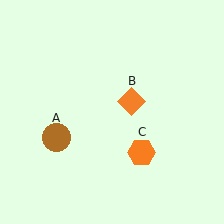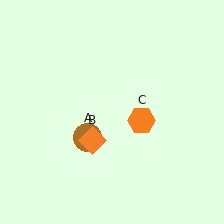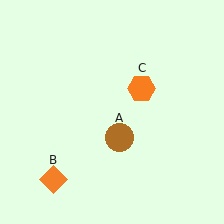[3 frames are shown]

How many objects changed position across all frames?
3 objects changed position: brown circle (object A), orange diamond (object B), orange hexagon (object C).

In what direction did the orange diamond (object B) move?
The orange diamond (object B) moved down and to the left.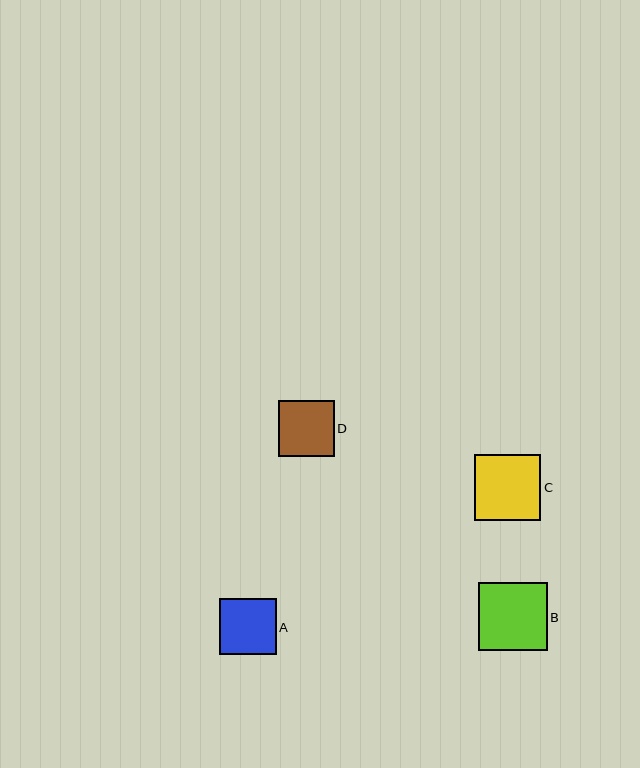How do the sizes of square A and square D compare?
Square A and square D are approximately the same size.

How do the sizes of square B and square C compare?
Square B and square C are approximately the same size.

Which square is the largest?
Square B is the largest with a size of approximately 68 pixels.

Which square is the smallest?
Square D is the smallest with a size of approximately 56 pixels.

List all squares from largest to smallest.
From largest to smallest: B, C, A, D.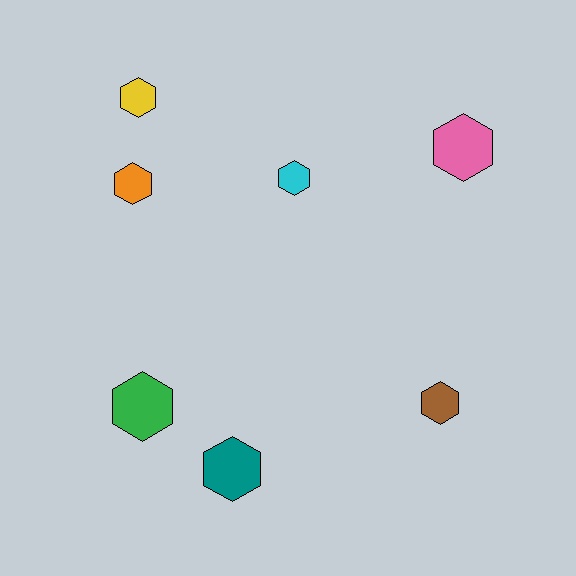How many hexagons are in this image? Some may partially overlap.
There are 7 hexagons.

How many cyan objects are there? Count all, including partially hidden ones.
There is 1 cyan object.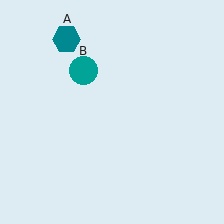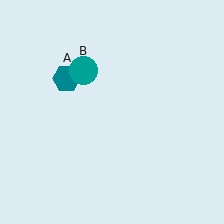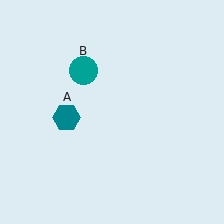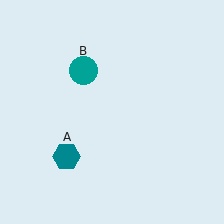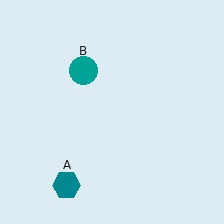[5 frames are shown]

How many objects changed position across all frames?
1 object changed position: teal hexagon (object A).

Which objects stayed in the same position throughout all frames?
Teal circle (object B) remained stationary.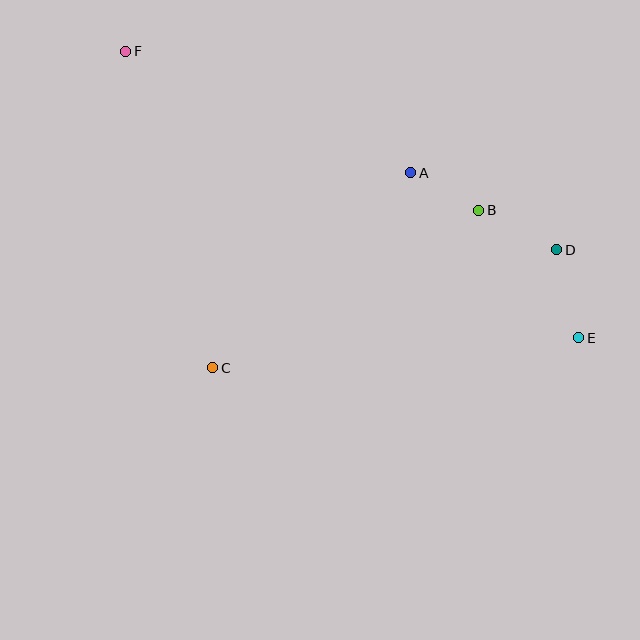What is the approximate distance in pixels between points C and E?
The distance between C and E is approximately 367 pixels.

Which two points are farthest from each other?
Points E and F are farthest from each other.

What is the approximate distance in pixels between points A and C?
The distance between A and C is approximately 278 pixels.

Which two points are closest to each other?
Points A and B are closest to each other.